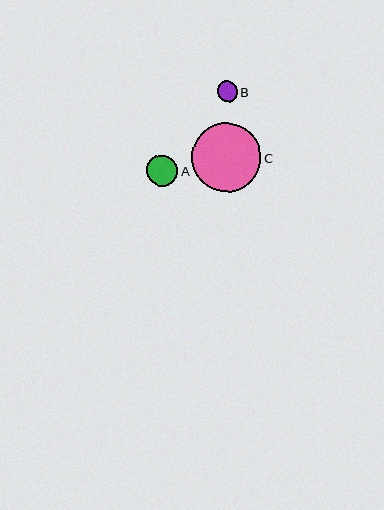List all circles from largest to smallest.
From largest to smallest: C, A, B.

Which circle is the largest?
Circle C is the largest with a size of approximately 69 pixels.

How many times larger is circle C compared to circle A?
Circle C is approximately 2.2 times the size of circle A.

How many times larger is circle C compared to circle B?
Circle C is approximately 3.4 times the size of circle B.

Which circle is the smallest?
Circle B is the smallest with a size of approximately 20 pixels.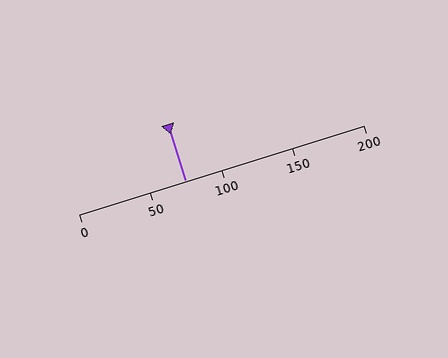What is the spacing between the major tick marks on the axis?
The major ticks are spaced 50 apart.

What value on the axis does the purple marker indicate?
The marker indicates approximately 75.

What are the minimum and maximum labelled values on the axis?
The axis runs from 0 to 200.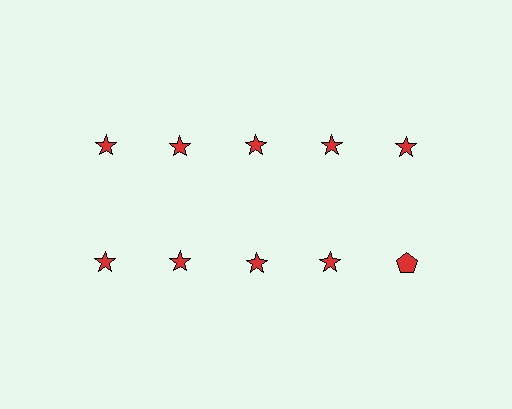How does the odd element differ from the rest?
It has a different shape: pentagon instead of star.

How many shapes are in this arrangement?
There are 10 shapes arranged in a grid pattern.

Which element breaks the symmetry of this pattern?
The red pentagon in the second row, rightmost column breaks the symmetry. All other shapes are red stars.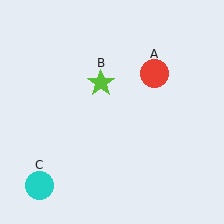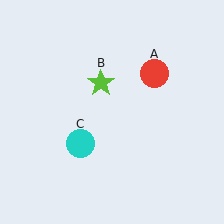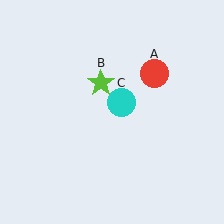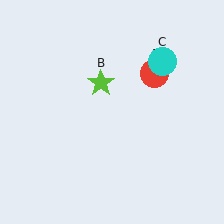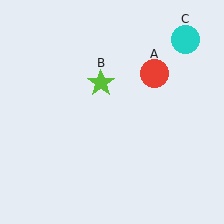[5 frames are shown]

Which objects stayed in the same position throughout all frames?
Red circle (object A) and lime star (object B) remained stationary.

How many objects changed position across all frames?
1 object changed position: cyan circle (object C).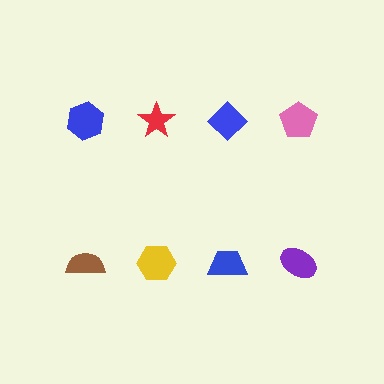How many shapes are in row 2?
4 shapes.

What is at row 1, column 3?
A blue diamond.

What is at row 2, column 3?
A blue trapezoid.